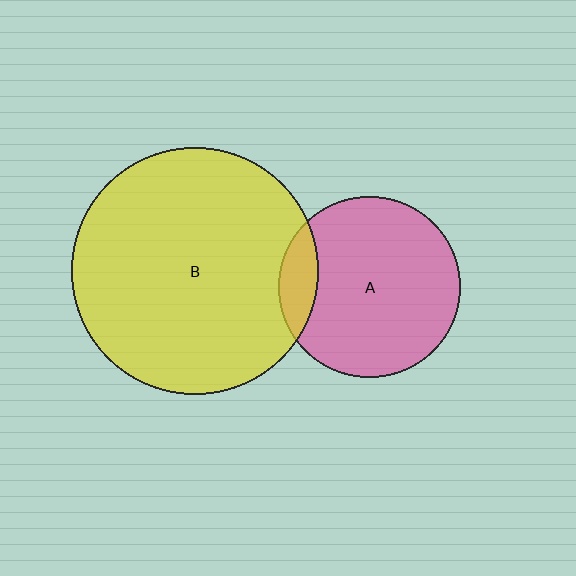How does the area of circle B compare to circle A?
Approximately 1.9 times.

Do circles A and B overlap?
Yes.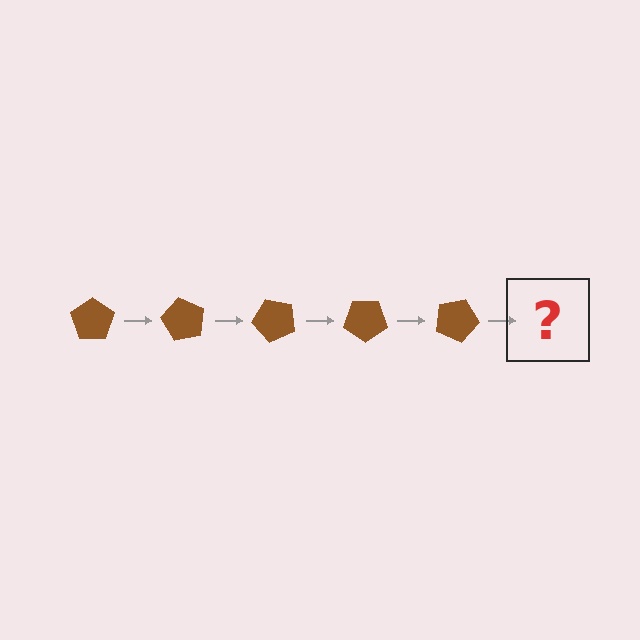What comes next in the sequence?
The next element should be a brown pentagon rotated 300 degrees.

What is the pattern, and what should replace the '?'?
The pattern is that the pentagon rotates 60 degrees each step. The '?' should be a brown pentagon rotated 300 degrees.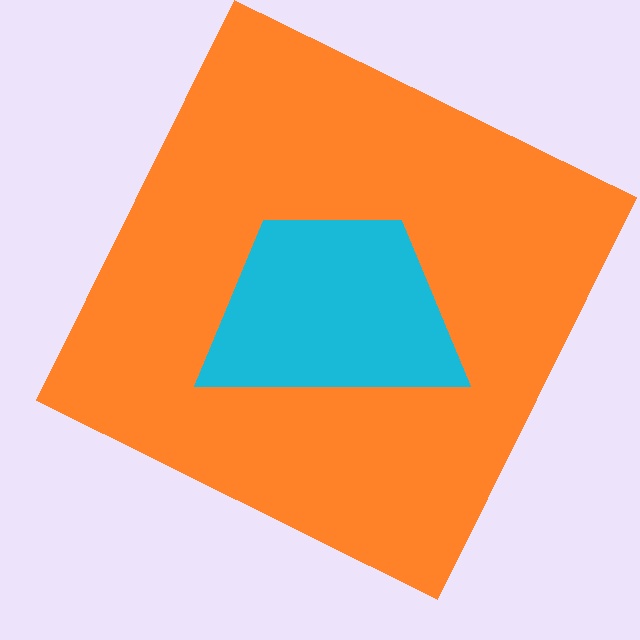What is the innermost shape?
The cyan trapezoid.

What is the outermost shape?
The orange square.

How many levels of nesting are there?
2.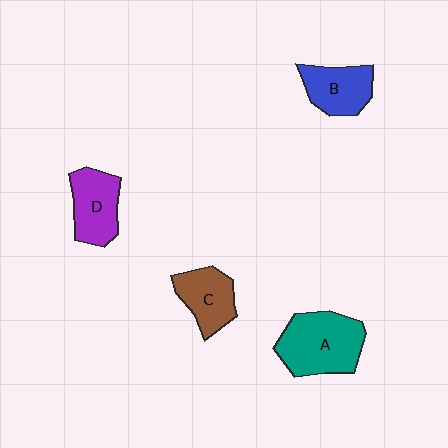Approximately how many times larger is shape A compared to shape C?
Approximately 1.6 times.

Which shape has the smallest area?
Shape C (brown).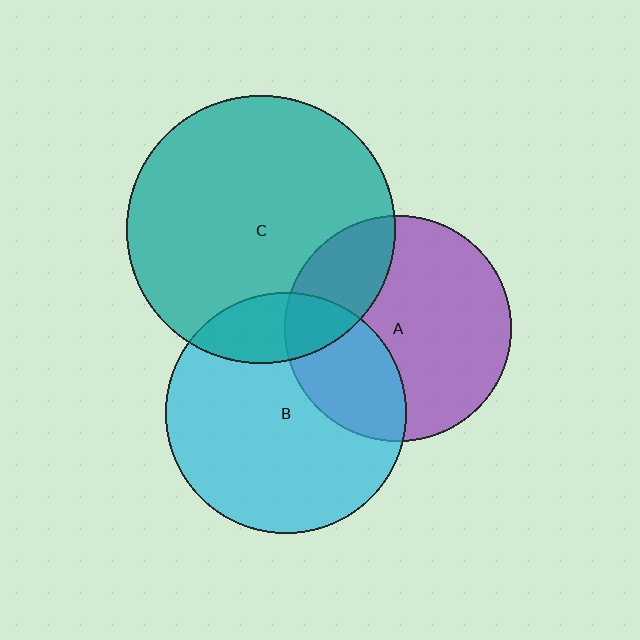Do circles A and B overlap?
Yes.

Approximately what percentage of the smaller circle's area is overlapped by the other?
Approximately 30%.